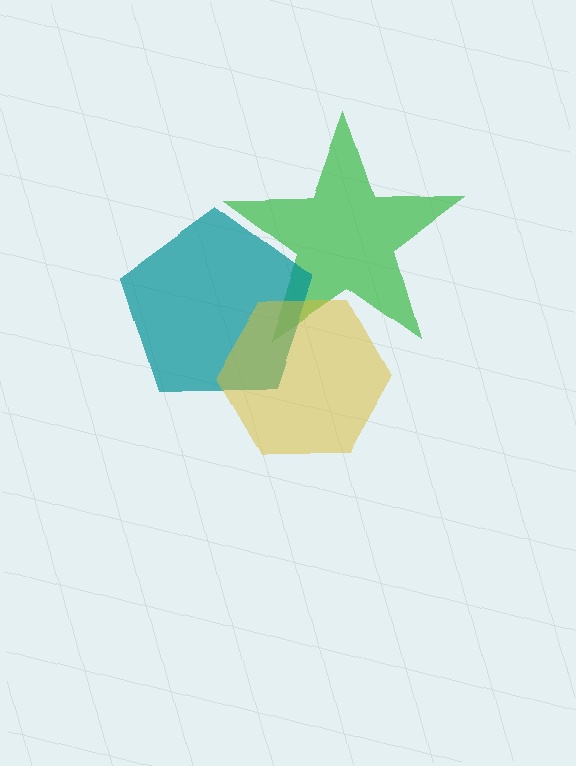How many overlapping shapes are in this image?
There are 3 overlapping shapes in the image.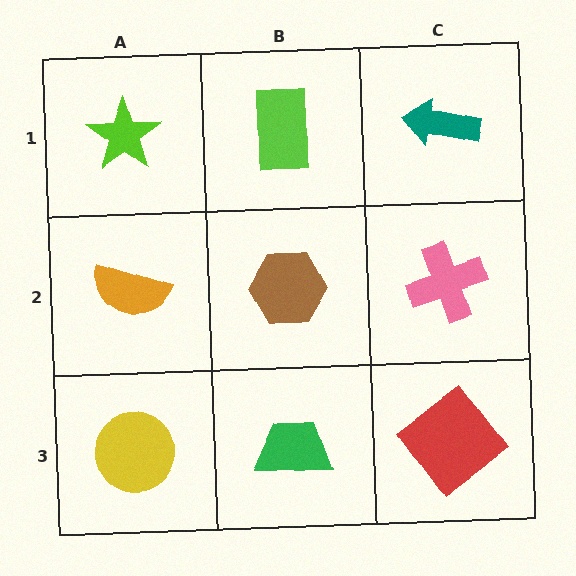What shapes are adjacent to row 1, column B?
A brown hexagon (row 2, column B), a lime star (row 1, column A), a teal arrow (row 1, column C).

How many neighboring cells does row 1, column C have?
2.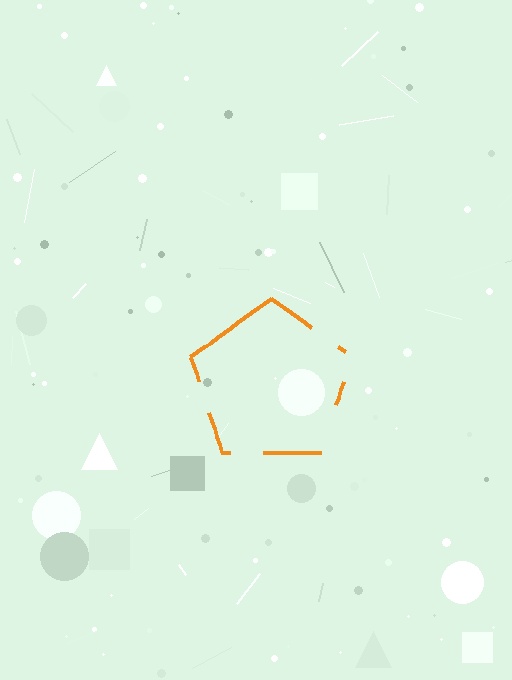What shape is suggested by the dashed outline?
The dashed outline suggests a pentagon.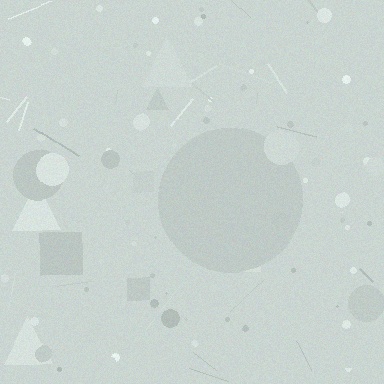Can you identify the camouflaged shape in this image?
The camouflaged shape is a circle.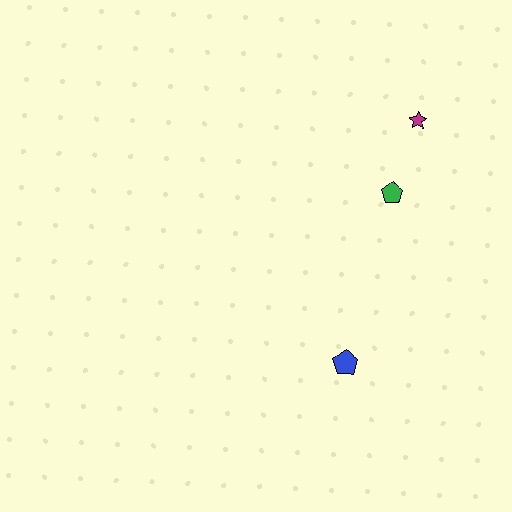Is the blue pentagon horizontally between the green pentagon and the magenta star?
No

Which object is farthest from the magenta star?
The blue pentagon is farthest from the magenta star.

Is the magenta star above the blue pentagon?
Yes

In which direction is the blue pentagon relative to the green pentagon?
The blue pentagon is below the green pentagon.